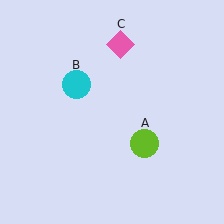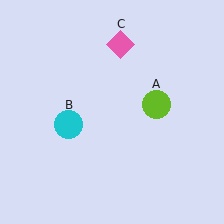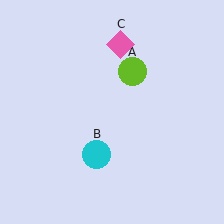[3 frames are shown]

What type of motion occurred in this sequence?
The lime circle (object A), cyan circle (object B) rotated counterclockwise around the center of the scene.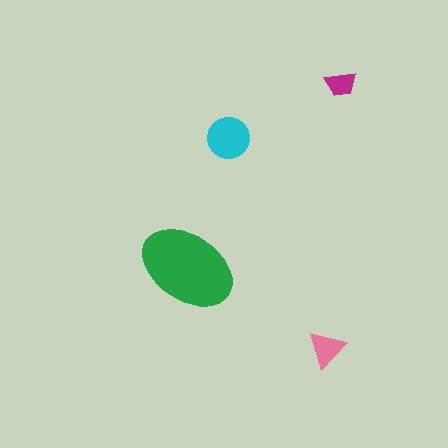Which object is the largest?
The green ellipse.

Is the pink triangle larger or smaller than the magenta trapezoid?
Larger.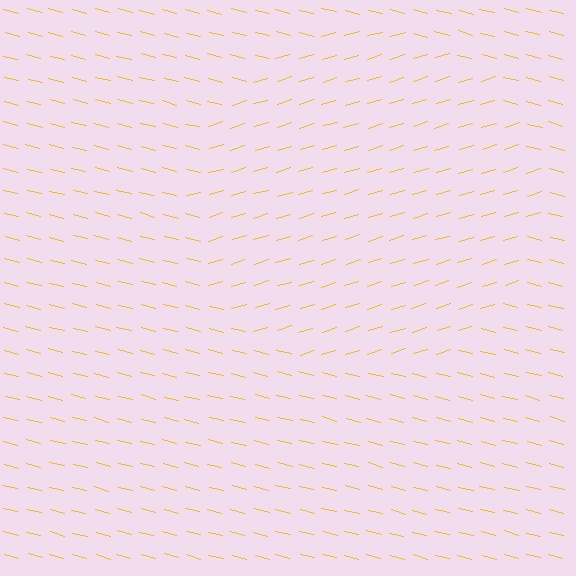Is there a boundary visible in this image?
Yes, there is a texture boundary formed by a change in line orientation.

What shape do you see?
I see a circle.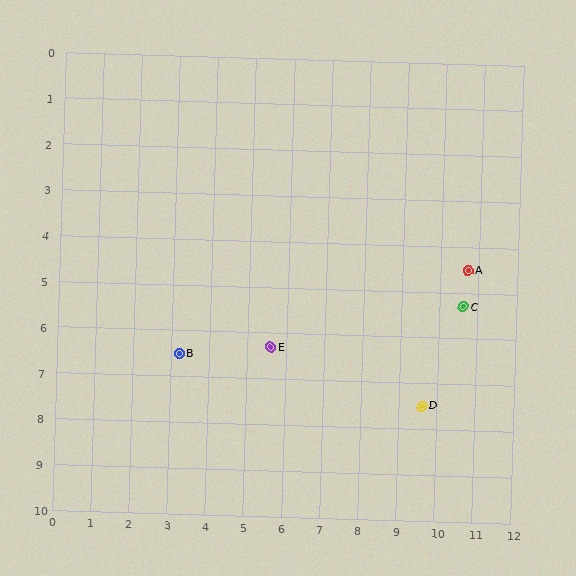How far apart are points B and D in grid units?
Points B and D are about 6.5 grid units apart.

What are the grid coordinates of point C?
Point C is at approximately (10.6, 5.3).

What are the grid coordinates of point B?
Point B is at approximately (3.2, 6.5).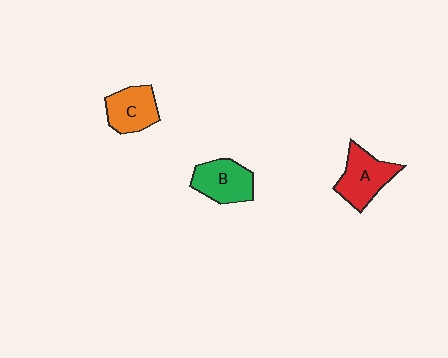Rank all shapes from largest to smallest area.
From largest to smallest: A (red), B (green), C (orange).